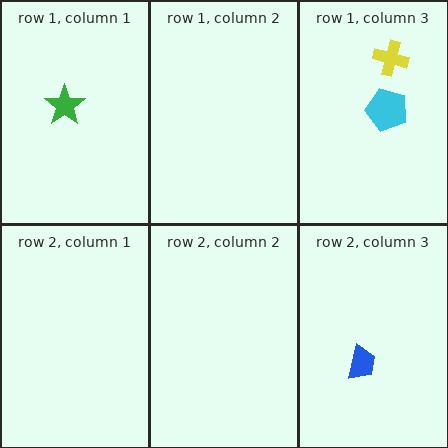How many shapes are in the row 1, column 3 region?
2.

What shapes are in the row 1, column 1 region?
The green star.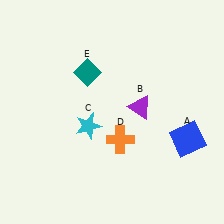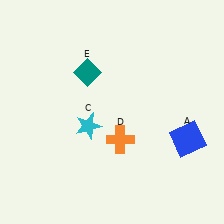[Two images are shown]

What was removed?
The purple triangle (B) was removed in Image 2.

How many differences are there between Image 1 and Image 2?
There is 1 difference between the two images.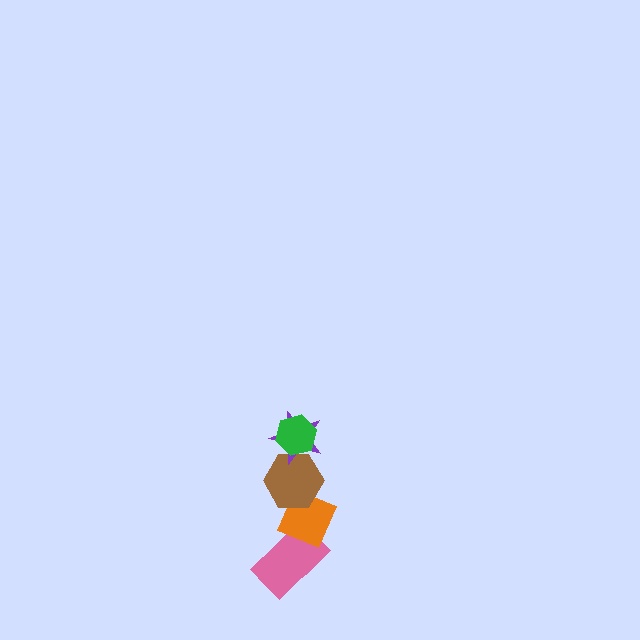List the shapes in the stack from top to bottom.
From top to bottom: the green hexagon, the purple star, the brown hexagon, the orange diamond, the pink rectangle.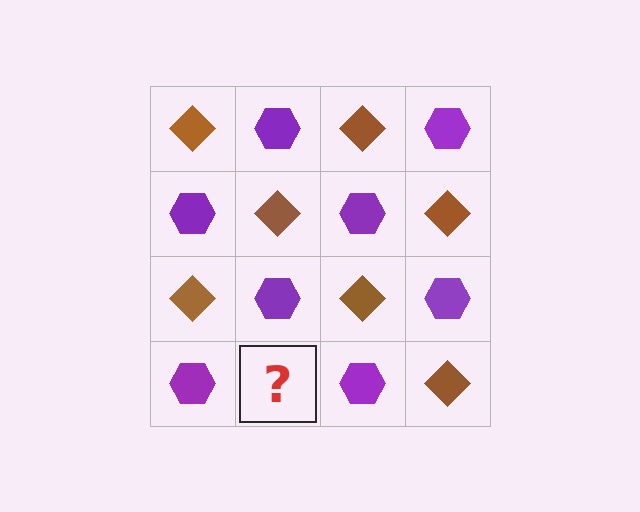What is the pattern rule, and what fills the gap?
The rule is that it alternates brown diamond and purple hexagon in a checkerboard pattern. The gap should be filled with a brown diamond.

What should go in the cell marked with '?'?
The missing cell should contain a brown diamond.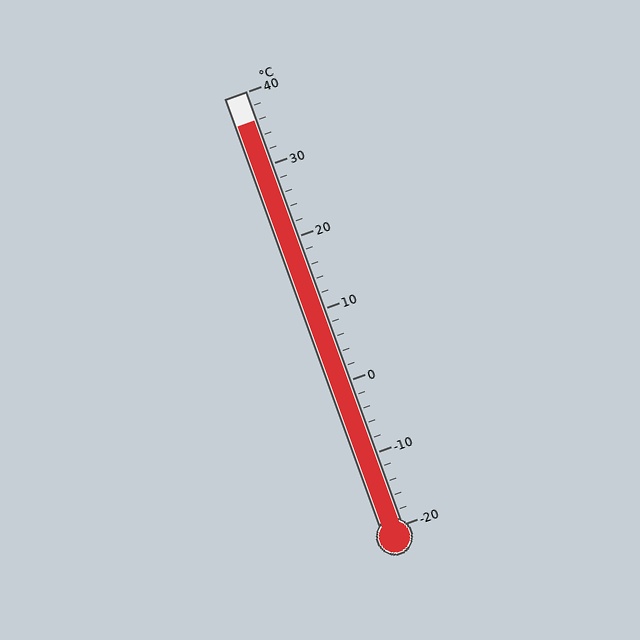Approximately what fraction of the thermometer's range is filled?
The thermometer is filled to approximately 95% of its range.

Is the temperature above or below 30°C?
The temperature is above 30°C.